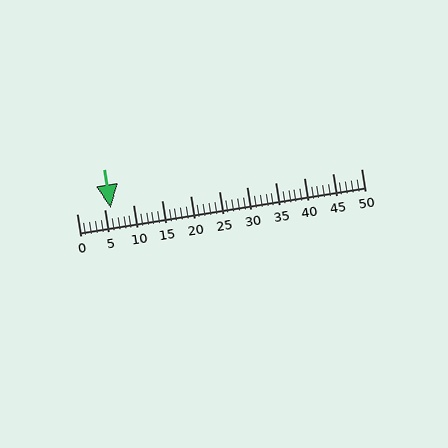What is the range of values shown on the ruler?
The ruler shows values from 0 to 50.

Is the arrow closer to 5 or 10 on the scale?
The arrow is closer to 5.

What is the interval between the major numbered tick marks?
The major tick marks are spaced 5 units apart.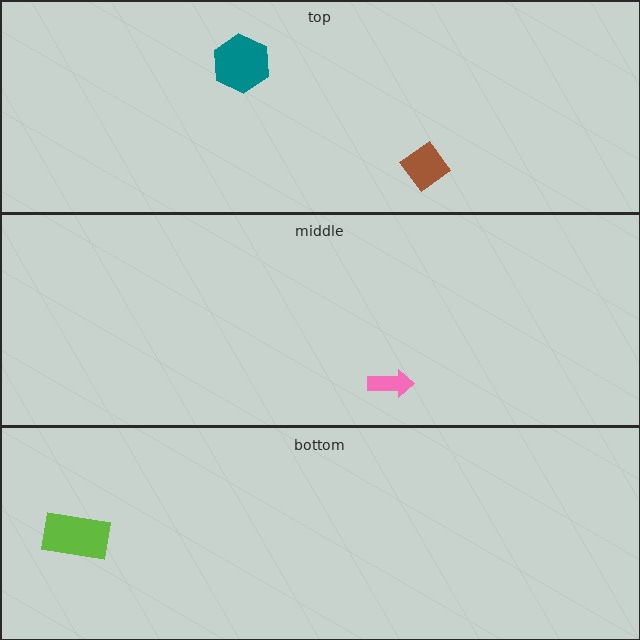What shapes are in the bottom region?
The lime rectangle.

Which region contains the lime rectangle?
The bottom region.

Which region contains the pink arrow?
The middle region.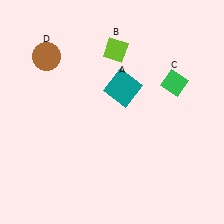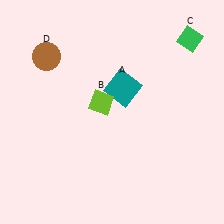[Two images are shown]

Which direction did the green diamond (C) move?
The green diamond (C) moved up.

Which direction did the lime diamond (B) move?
The lime diamond (B) moved down.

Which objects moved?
The objects that moved are: the lime diamond (B), the green diamond (C).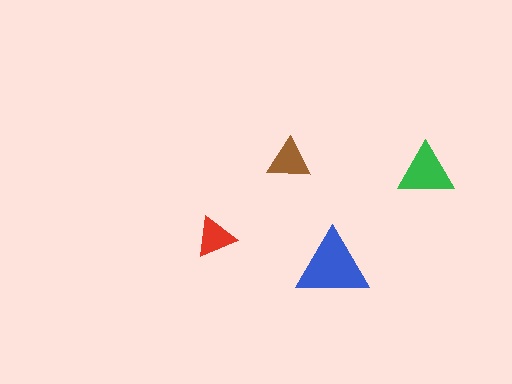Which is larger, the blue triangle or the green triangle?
The blue one.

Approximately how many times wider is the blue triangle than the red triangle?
About 2 times wider.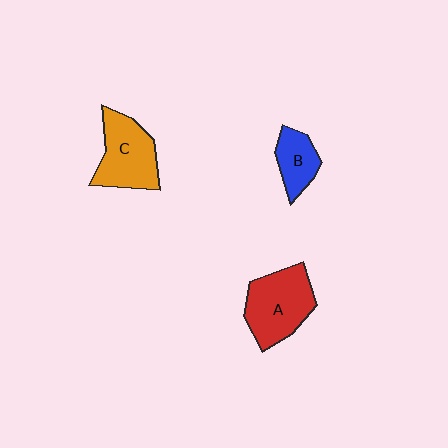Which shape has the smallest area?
Shape B (blue).